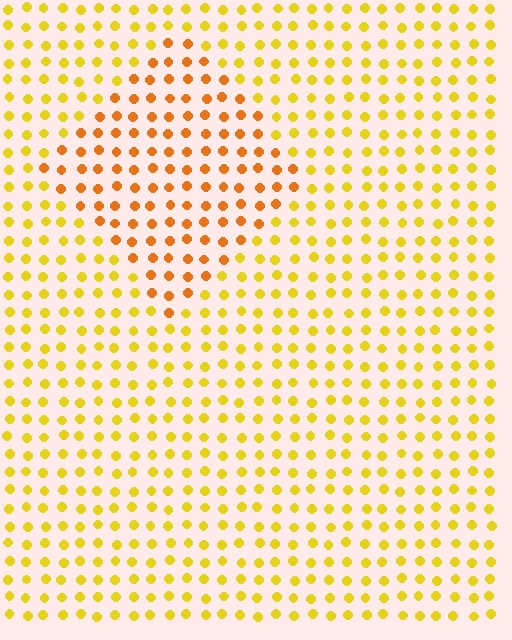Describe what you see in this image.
The image is filled with small yellow elements in a uniform arrangement. A diamond-shaped region is visible where the elements are tinted to a slightly different hue, forming a subtle color boundary.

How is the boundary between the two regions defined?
The boundary is defined purely by a slight shift in hue (about 28 degrees). Spacing, size, and orientation are identical on both sides.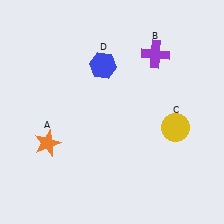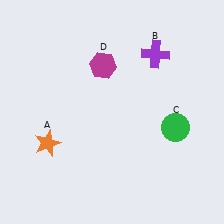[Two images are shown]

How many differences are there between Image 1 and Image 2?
There are 2 differences between the two images.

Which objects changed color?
C changed from yellow to green. D changed from blue to magenta.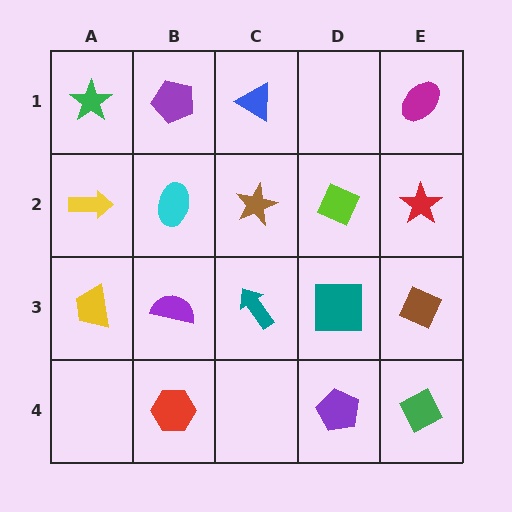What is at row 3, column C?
A teal arrow.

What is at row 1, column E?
A magenta ellipse.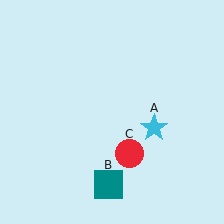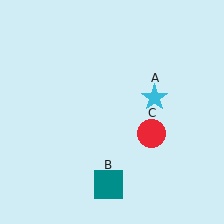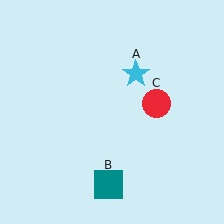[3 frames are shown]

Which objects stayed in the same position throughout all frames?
Teal square (object B) remained stationary.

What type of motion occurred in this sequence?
The cyan star (object A), red circle (object C) rotated counterclockwise around the center of the scene.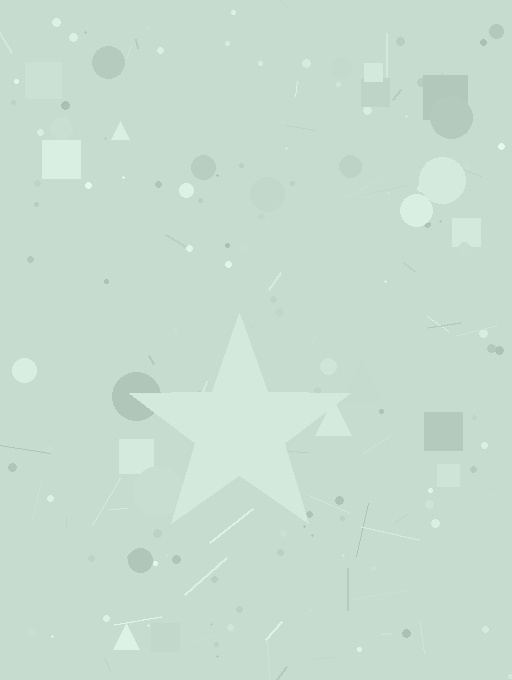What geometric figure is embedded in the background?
A star is embedded in the background.